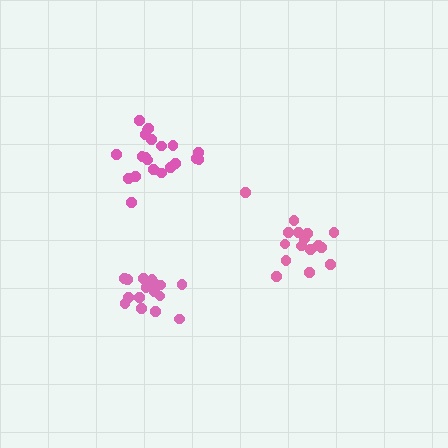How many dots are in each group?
Group 1: 21 dots, Group 2: 16 dots, Group 3: 16 dots (53 total).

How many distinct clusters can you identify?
There are 3 distinct clusters.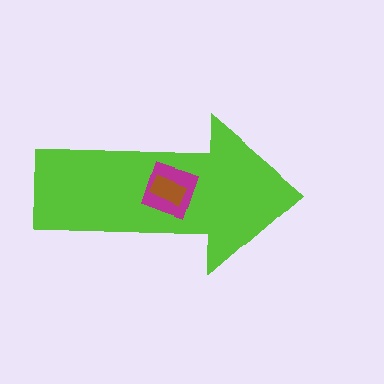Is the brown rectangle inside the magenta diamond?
Yes.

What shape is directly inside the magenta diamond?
The brown rectangle.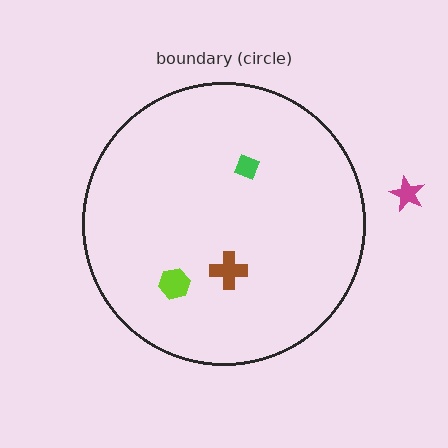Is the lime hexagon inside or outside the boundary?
Inside.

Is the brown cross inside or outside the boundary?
Inside.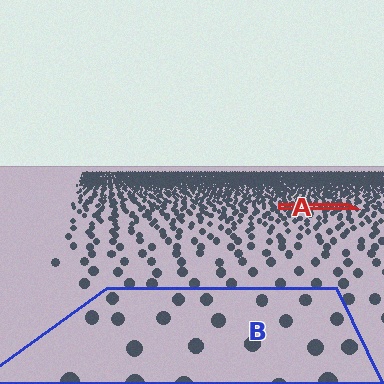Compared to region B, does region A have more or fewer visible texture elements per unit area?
Region A has more texture elements per unit area — they are packed more densely because it is farther away.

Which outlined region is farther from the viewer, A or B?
Region A is farther from the viewer — the texture elements inside it appear smaller and more densely packed.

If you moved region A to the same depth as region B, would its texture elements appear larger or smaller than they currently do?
They would appear larger. At a closer depth, the same texture elements are projected at a bigger on-screen size.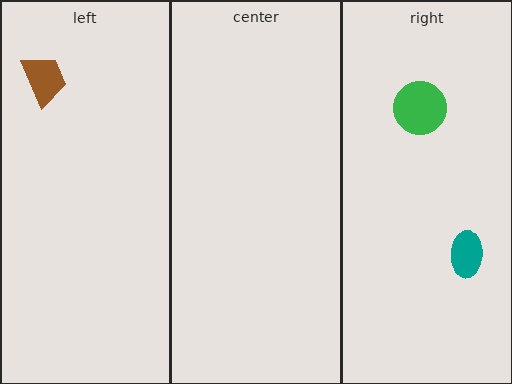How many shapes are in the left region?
1.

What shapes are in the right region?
The teal ellipse, the green circle.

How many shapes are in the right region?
2.